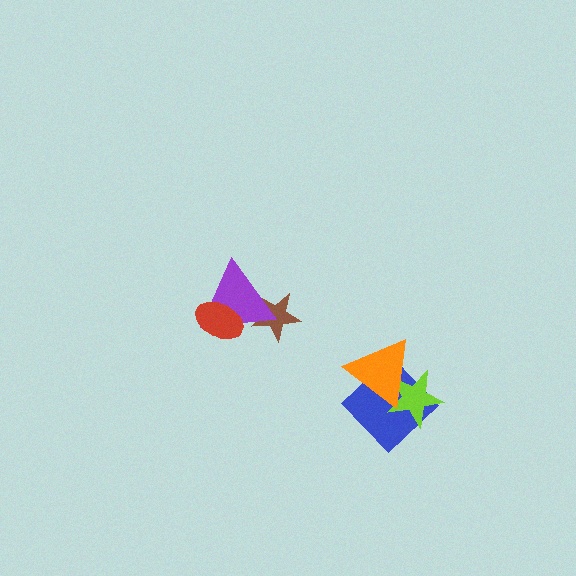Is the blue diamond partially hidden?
Yes, it is partially covered by another shape.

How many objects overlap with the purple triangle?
2 objects overlap with the purple triangle.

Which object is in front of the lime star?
The orange triangle is in front of the lime star.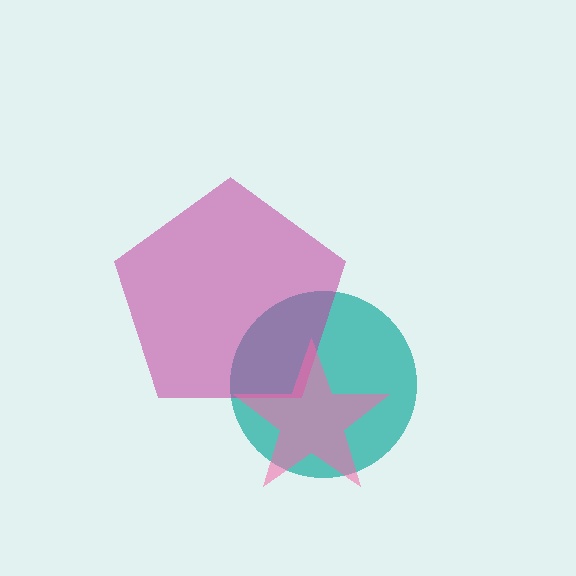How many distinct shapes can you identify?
There are 3 distinct shapes: a teal circle, a magenta pentagon, a pink star.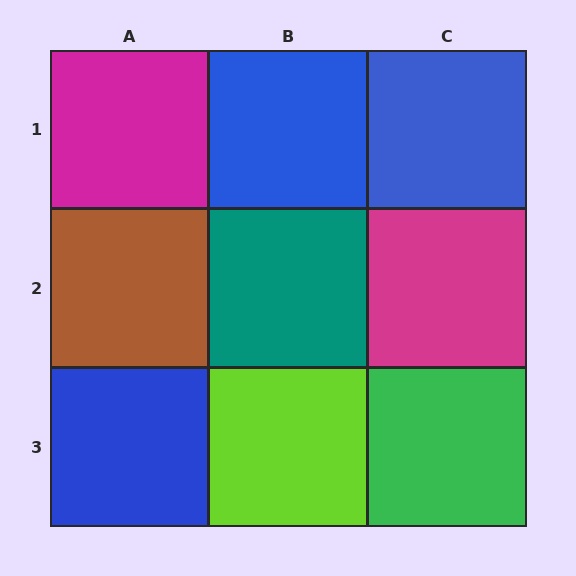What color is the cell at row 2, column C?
Magenta.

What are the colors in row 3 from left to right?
Blue, lime, green.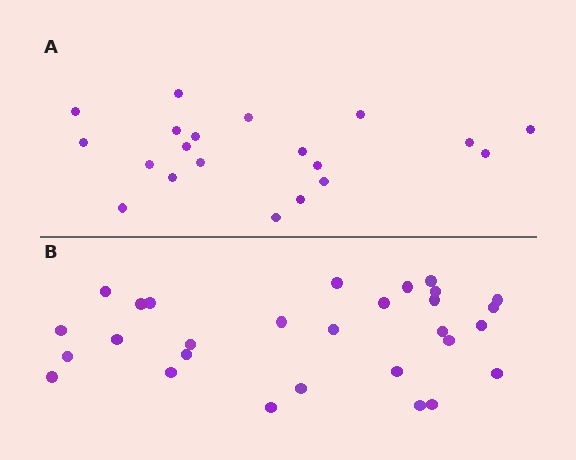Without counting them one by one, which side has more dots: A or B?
Region B (the bottom region) has more dots.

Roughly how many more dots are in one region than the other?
Region B has roughly 8 or so more dots than region A.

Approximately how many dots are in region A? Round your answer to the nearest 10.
About 20 dots.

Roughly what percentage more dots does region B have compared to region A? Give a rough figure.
About 45% more.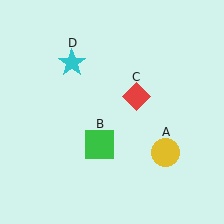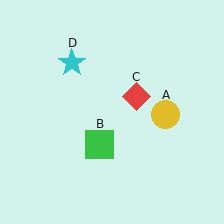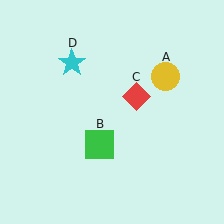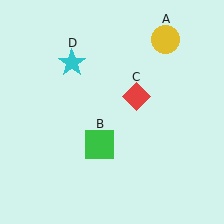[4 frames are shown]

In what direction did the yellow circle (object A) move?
The yellow circle (object A) moved up.